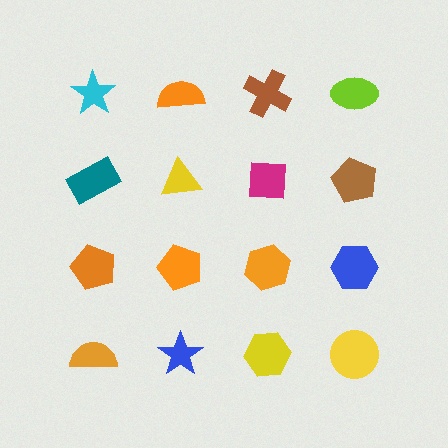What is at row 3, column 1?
An orange pentagon.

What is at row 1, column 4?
A lime ellipse.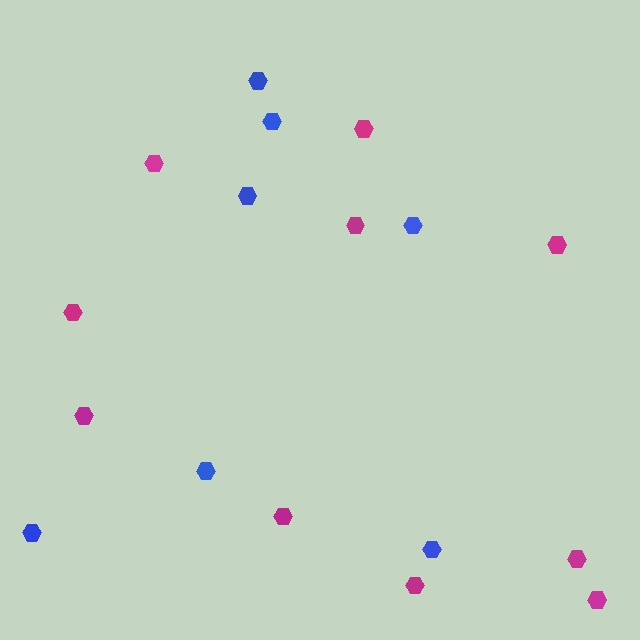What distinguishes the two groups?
There are 2 groups: one group of blue hexagons (7) and one group of magenta hexagons (10).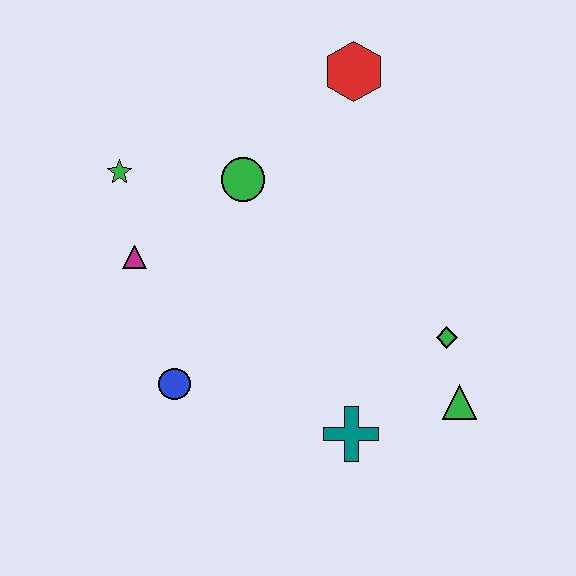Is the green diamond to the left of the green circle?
No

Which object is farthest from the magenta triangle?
The green triangle is farthest from the magenta triangle.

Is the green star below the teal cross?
No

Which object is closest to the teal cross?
The green triangle is closest to the teal cross.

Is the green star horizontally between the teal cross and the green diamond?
No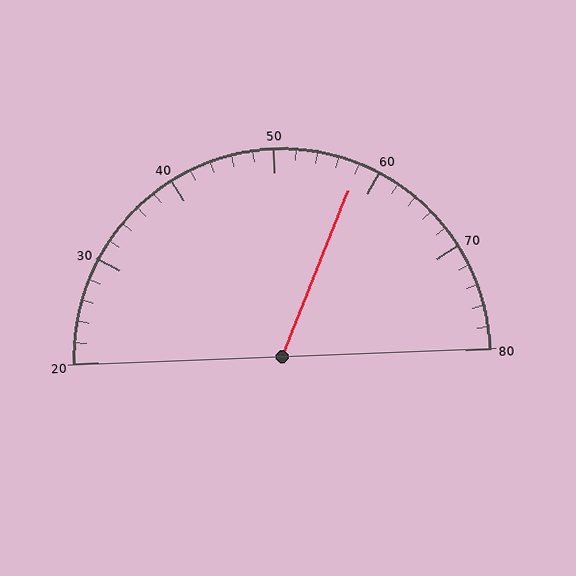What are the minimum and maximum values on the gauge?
The gauge ranges from 20 to 80.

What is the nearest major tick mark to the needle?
The nearest major tick mark is 60.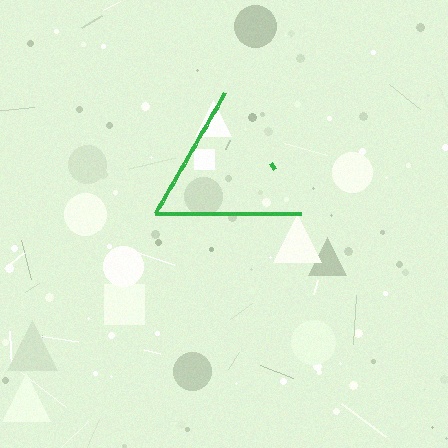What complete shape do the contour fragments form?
The contour fragments form a triangle.